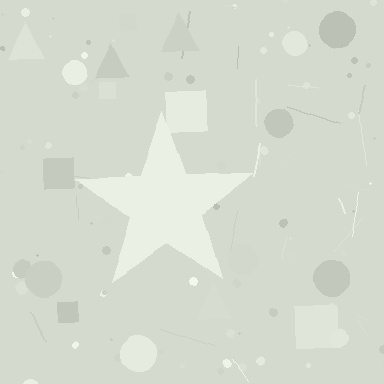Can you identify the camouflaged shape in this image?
The camouflaged shape is a star.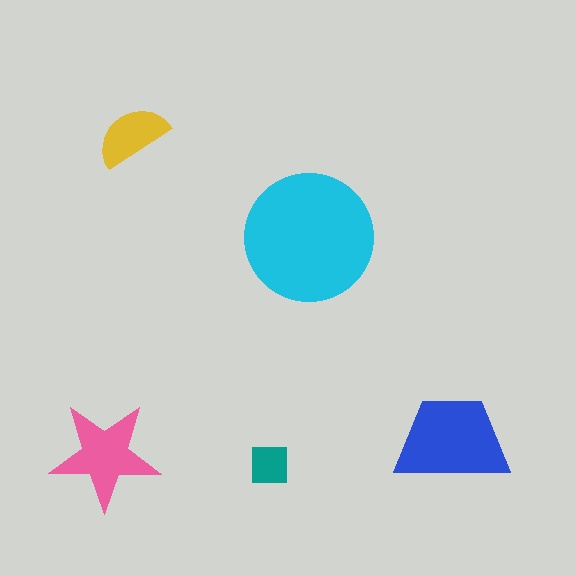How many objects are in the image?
There are 5 objects in the image.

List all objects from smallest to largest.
The teal square, the yellow semicircle, the pink star, the blue trapezoid, the cyan circle.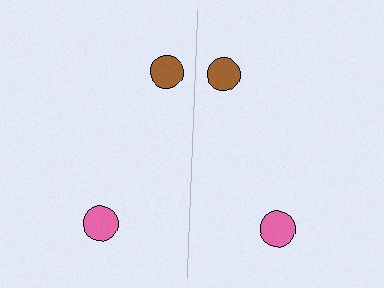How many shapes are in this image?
There are 4 shapes in this image.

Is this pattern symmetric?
Yes, this pattern has bilateral (reflection) symmetry.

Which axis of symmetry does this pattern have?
The pattern has a vertical axis of symmetry running through the center of the image.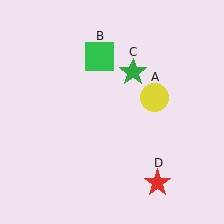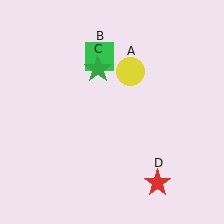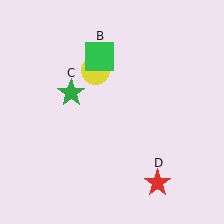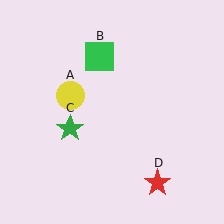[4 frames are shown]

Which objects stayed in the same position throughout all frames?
Green square (object B) and red star (object D) remained stationary.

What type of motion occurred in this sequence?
The yellow circle (object A), green star (object C) rotated counterclockwise around the center of the scene.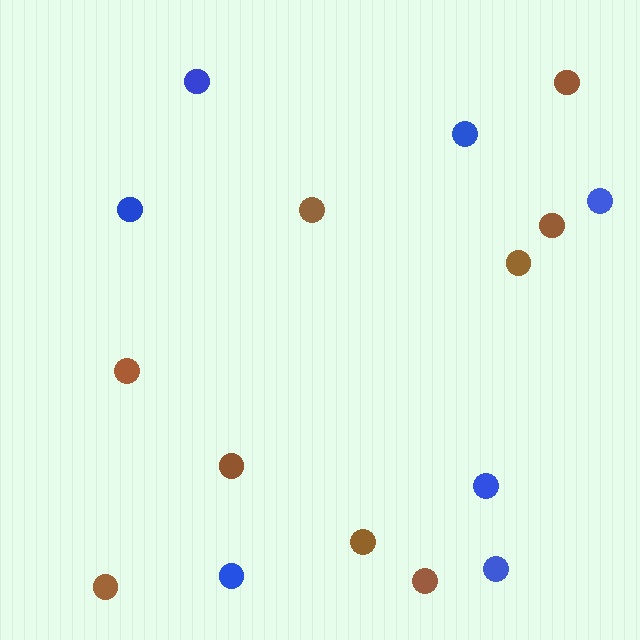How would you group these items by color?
There are 2 groups: one group of brown circles (9) and one group of blue circles (7).